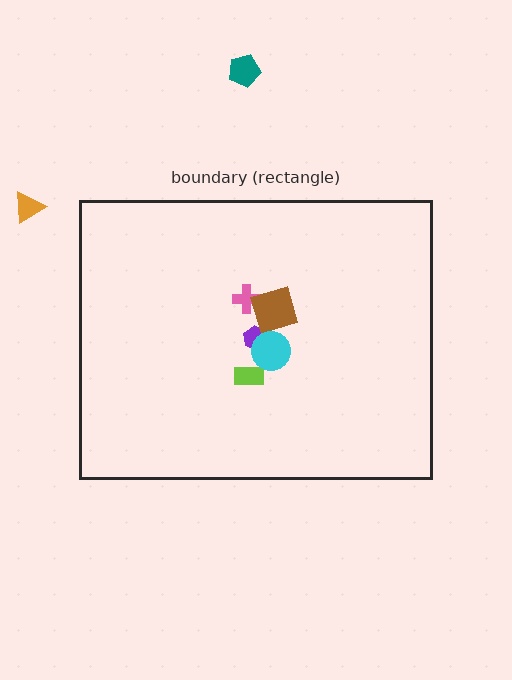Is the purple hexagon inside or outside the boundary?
Inside.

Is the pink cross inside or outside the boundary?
Inside.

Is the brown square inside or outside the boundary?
Inside.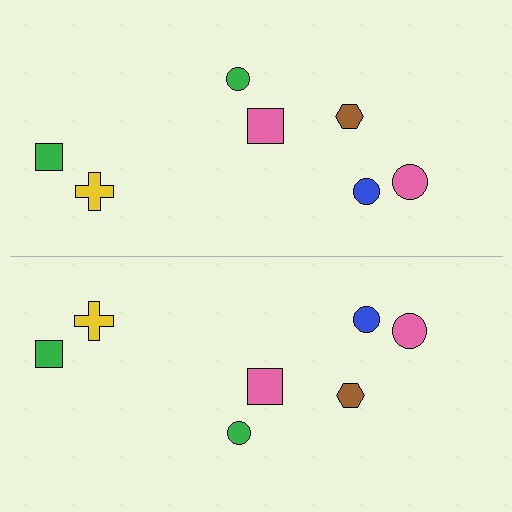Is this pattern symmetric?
Yes, this pattern has bilateral (reflection) symmetry.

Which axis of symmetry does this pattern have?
The pattern has a horizontal axis of symmetry running through the center of the image.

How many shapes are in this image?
There are 14 shapes in this image.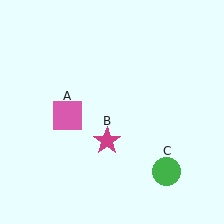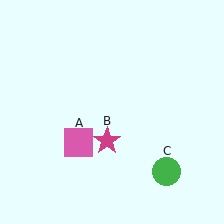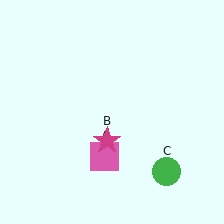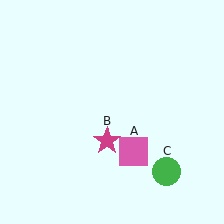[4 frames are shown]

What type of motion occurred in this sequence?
The pink square (object A) rotated counterclockwise around the center of the scene.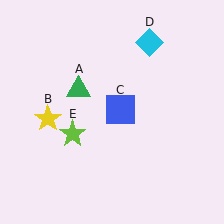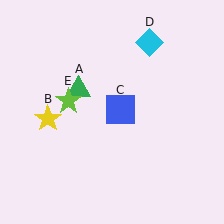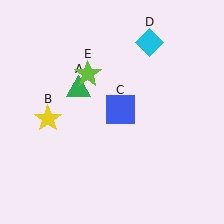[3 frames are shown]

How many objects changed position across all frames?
1 object changed position: lime star (object E).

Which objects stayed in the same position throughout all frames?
Green triangle (object A) and yellow star (object B) and blue square (object C) and cyan diamond (object D) remained stationary.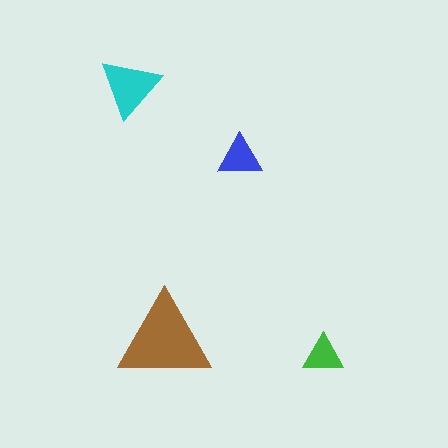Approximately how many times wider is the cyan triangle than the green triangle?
About 1.5 times wider.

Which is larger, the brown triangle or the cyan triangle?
The brown one.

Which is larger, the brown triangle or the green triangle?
The brown one.